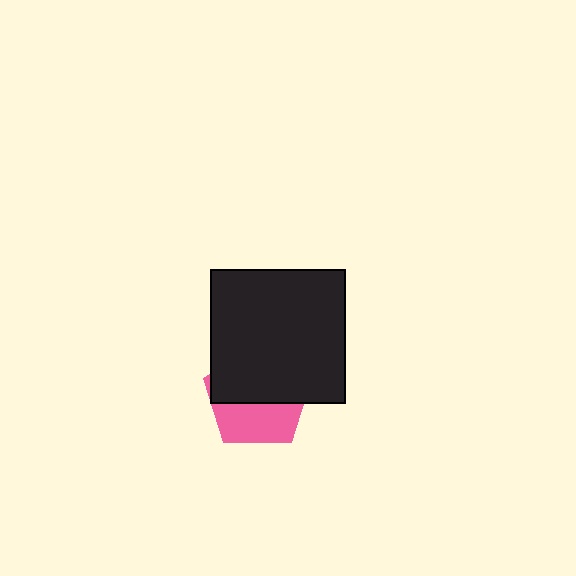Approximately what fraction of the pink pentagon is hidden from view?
Roughly 58% of the pink pentagon is hidden behind the black square.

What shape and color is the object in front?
The object in front is a black square.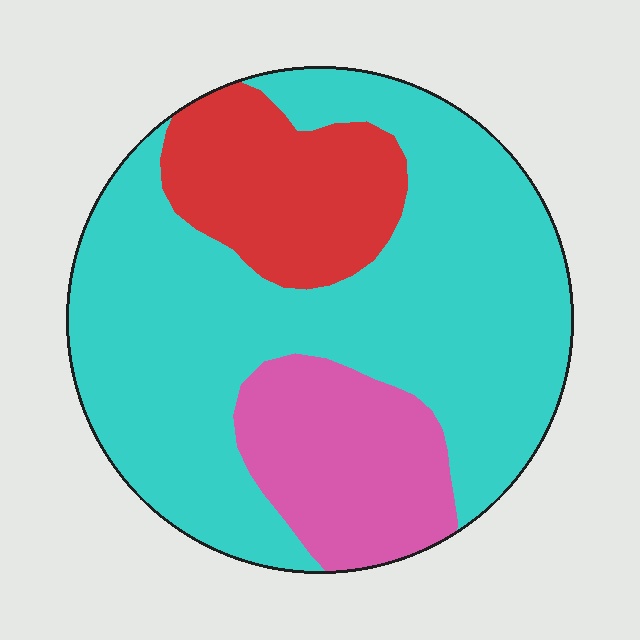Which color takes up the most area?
Cyan, at roughly 65%.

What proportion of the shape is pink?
Pink covers about 20% of the shape.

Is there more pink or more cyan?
Cyan.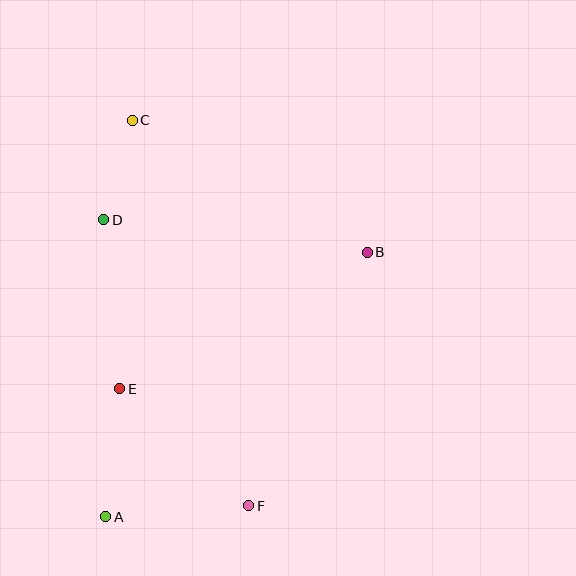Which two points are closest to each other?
Points C and D are closest to each other.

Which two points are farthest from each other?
Points C and F are farthest from each other.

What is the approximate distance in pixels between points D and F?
The distance between D and F is approximately 321 pixels.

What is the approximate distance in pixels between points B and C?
The distance between B and C is approximately 269 pixels.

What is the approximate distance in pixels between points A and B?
The distance between A and B is approximately 372 pixels.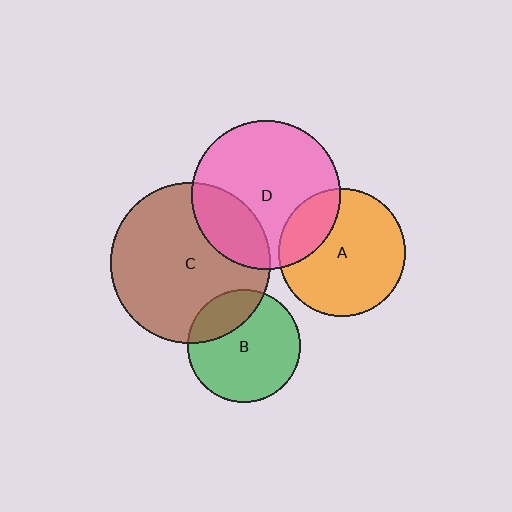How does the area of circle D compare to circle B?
Approximately 1.7 times.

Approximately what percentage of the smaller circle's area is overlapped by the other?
Approximately 25%.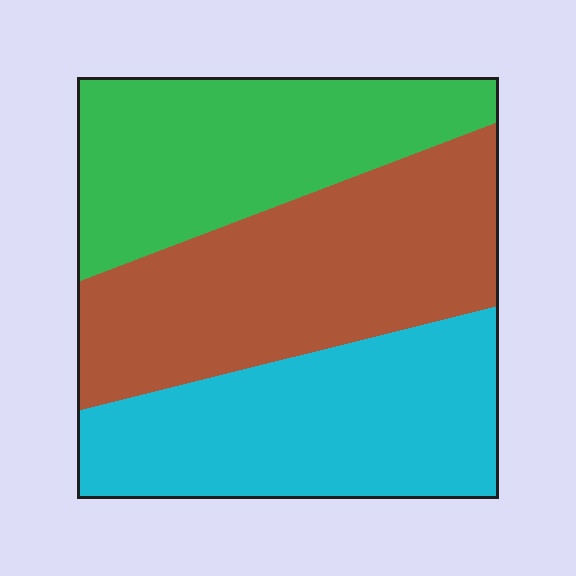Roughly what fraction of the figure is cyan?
Cyan takes up about one third (1/3) of the figure.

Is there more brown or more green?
Brown.